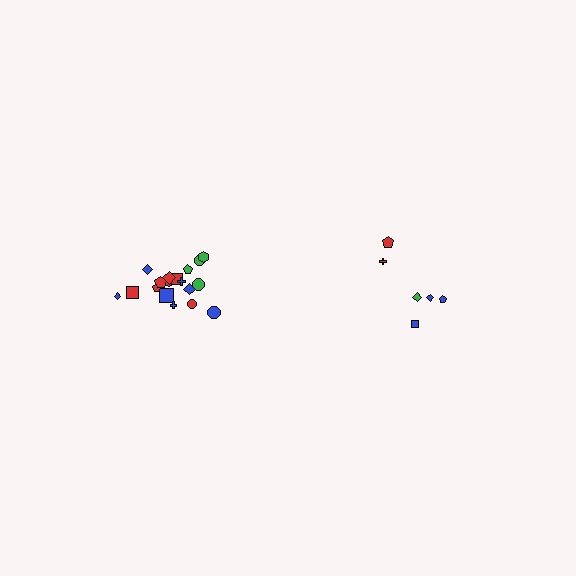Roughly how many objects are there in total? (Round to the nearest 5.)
Roughly 25 objects in total.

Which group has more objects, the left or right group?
The left group.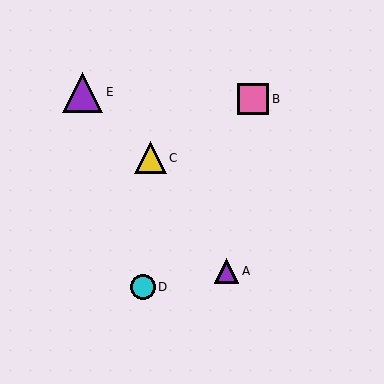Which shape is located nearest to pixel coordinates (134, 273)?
The cyan circle (labeled D) at (143, 287) is nearest to that location.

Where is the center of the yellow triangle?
The center of the yellow triangle is at (150, 158).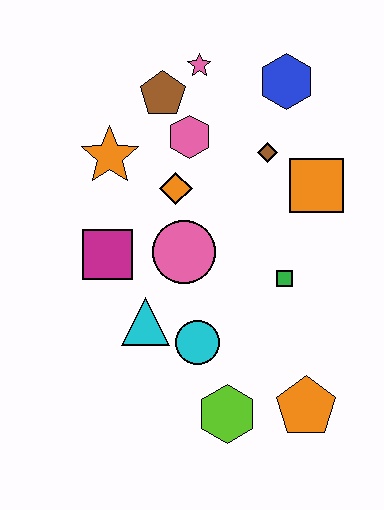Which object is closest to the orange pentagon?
The lime hexagon is closest to the orange pentagon.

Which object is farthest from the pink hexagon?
The orange pentagon is farthest from the pink hexagon.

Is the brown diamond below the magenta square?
No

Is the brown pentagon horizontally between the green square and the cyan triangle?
Yes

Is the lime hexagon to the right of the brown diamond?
No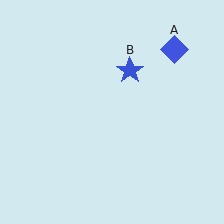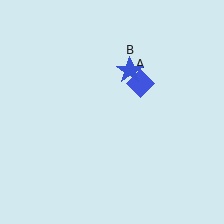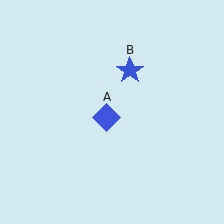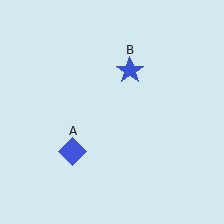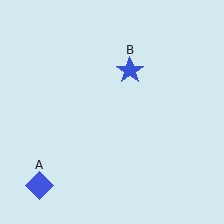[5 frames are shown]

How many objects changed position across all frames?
1 object changed position: blue diamond (object A).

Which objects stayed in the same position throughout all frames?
Blue star (object B) remained stationary.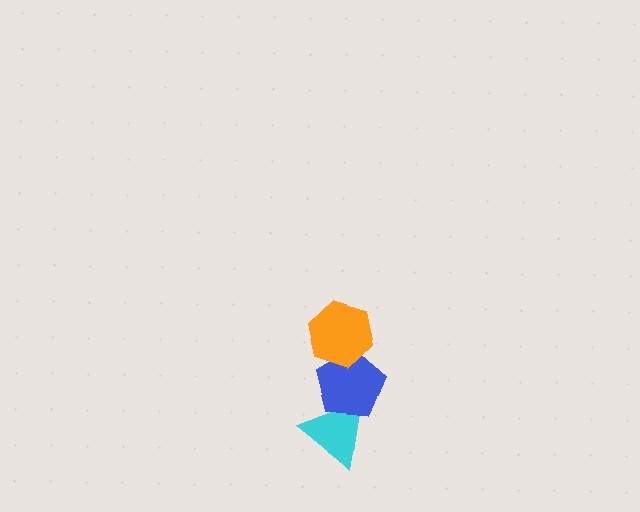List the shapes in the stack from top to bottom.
From top to bottom: the orange hexagon, the blue pentagon, the cyan triangle.